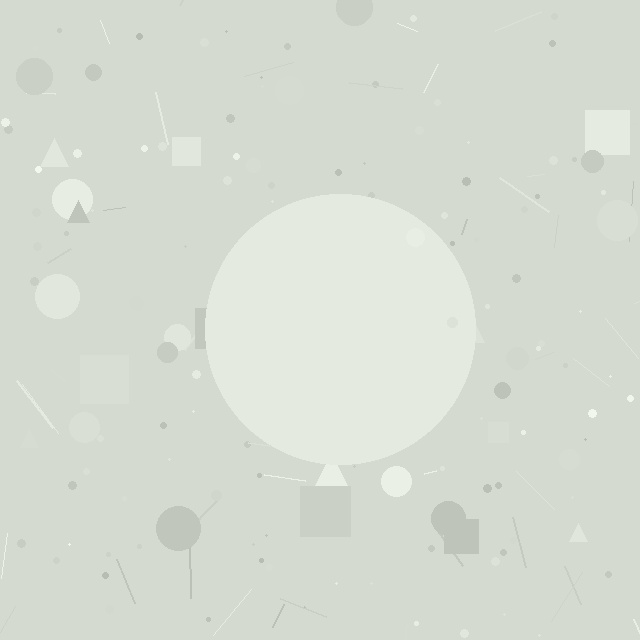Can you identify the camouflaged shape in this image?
The camouflaged shape is a circle.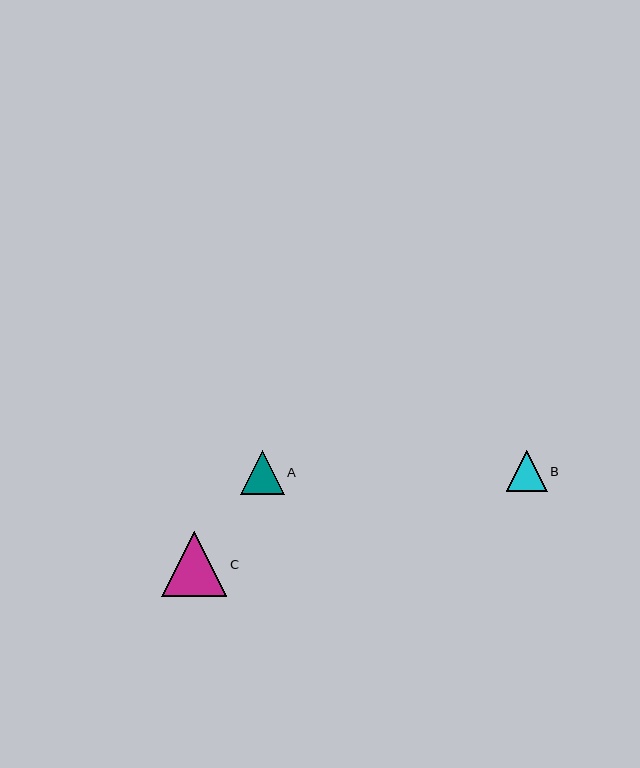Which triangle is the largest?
Triangle C is the largest with a size of approximately 65 pixels.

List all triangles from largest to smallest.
From largest to smallest: C, A, B.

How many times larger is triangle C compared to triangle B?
Triangle C is approximately 1.6 times the size of triangle B.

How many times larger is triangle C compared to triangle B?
Triangle C is approximately 1.6 times the size of triangle B.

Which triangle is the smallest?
Triangle B is the smallest with a size of approximately 41 pixels.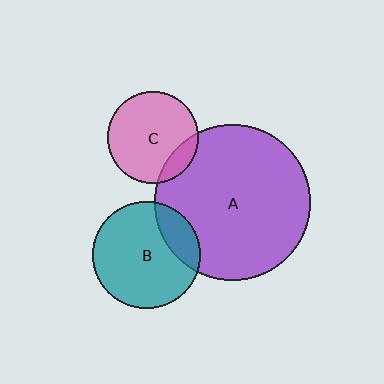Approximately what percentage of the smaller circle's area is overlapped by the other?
Approximately 20%.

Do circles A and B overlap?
Yes.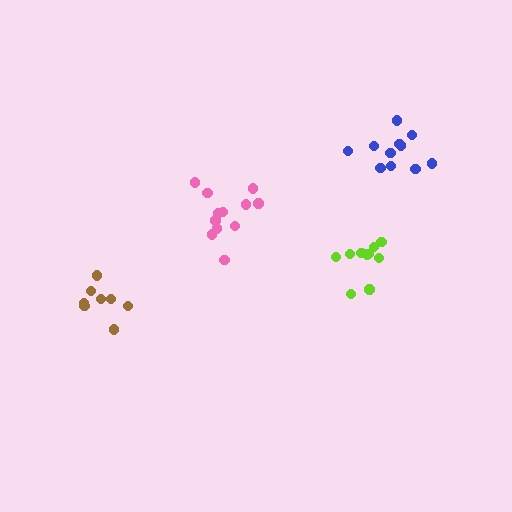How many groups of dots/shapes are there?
There are 4 groups.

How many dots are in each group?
Group 1: 8 dots, Group 2: 10 dots, Group 3: 11 dots, Group 4: 12 dots (41 total).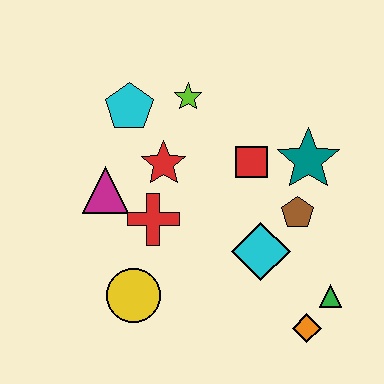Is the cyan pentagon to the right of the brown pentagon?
No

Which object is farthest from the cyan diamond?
The cyan pentagon is farthest from the cyan diamond.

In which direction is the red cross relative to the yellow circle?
The red cross is above the yellow circle.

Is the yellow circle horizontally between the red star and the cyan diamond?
No